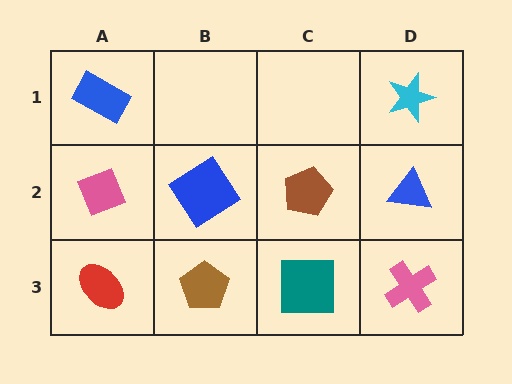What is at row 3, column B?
A brown pentagon.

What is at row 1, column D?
A cyan star.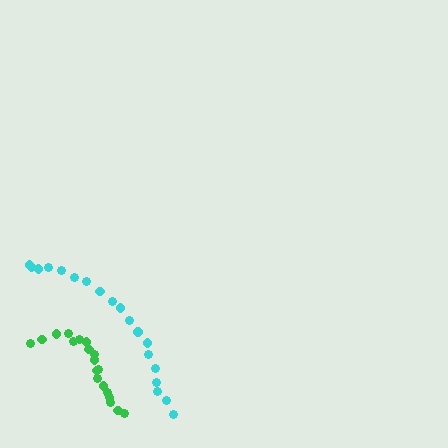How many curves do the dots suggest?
There are 2 distinct paths.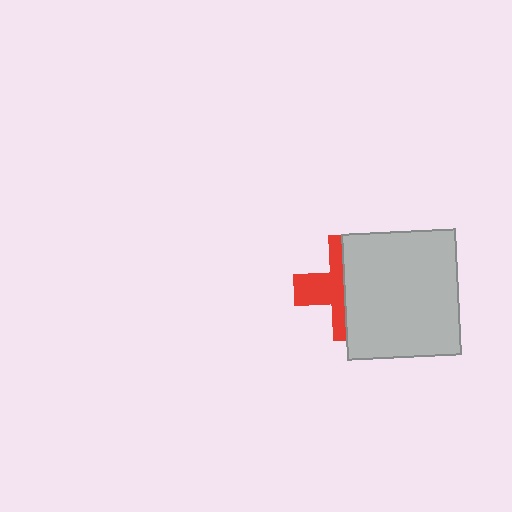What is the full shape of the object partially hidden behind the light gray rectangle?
The partially hidden object is a red cross.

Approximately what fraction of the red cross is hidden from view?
Roughly 57% of the red cross is hidden behind the light gray rectangle.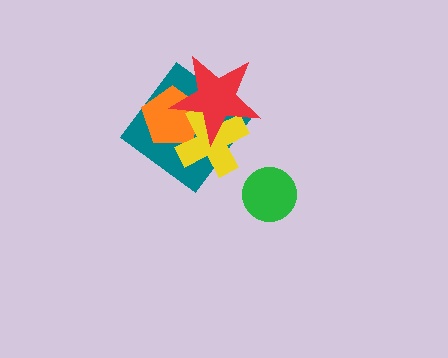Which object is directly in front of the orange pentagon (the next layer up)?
The yellow cross is directly in front of the orange pentagon.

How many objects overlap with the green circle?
0 objects overlap with the green circle.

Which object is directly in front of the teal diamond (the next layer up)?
The orange pentagon is directly in front of the teal diamond.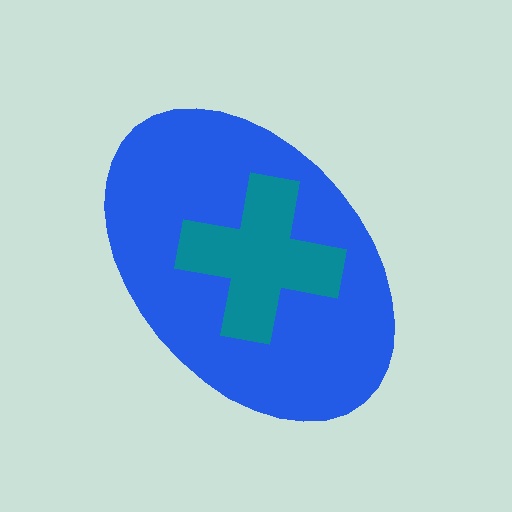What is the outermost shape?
The blue ellipse.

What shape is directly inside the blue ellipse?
The teal cross.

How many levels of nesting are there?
2.